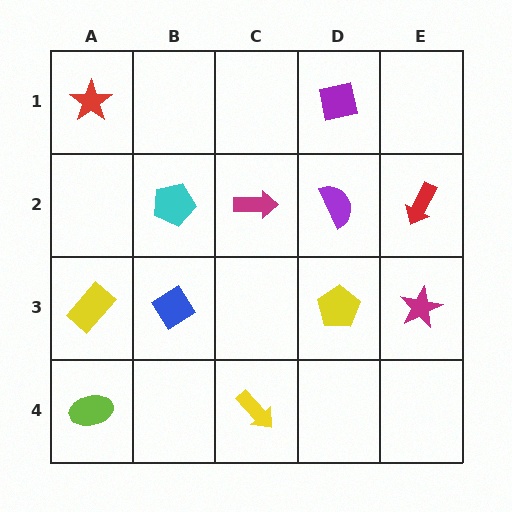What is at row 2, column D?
A purple semicircle.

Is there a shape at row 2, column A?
No, that cell is empty.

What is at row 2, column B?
A cyan pentagon.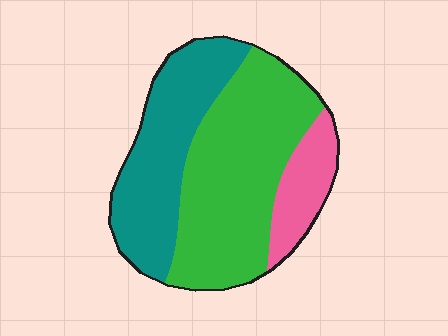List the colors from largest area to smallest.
From largest to smallest: green, teal, pink.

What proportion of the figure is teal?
Teal covers around 35% of the figure.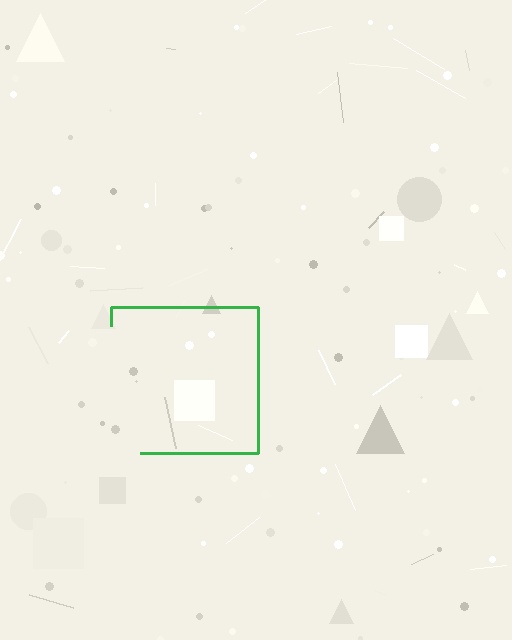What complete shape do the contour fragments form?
The contour fragments form a square.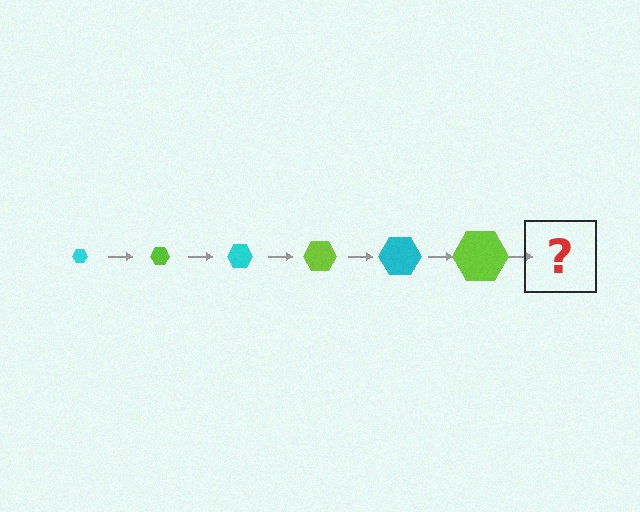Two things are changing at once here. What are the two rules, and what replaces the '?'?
The two rules are that the hexagon grows larger each step and the color cycles through cyan and lime. The '?' should be a cyan hexagon, larger than the previous one.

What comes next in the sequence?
The next element should be a cyan hexagon, larger than the previous one.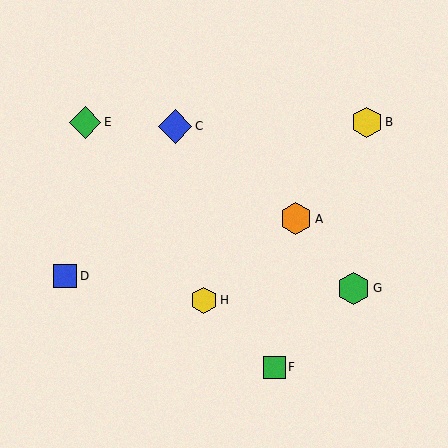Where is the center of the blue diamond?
The center of the blue diamond is at (175, 126).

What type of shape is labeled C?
Shape C is a blue diamond.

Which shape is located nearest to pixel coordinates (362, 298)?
The green hexagon (labeled G) at (354, 288) is nearest to that location.